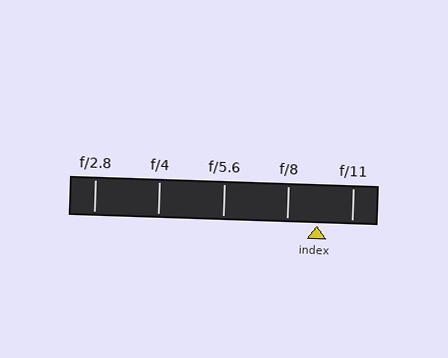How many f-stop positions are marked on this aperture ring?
There are 5 f-stop positions marked.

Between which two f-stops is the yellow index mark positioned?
The index mark is between f/8 and f/11.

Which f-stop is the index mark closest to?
The index mark is closest to f/8.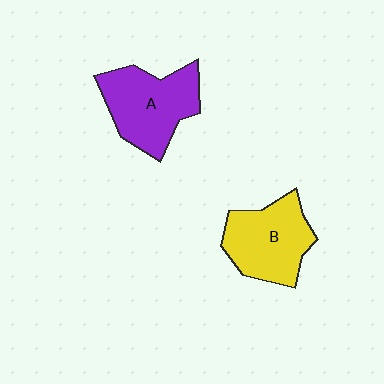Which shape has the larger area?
Shape A (purple).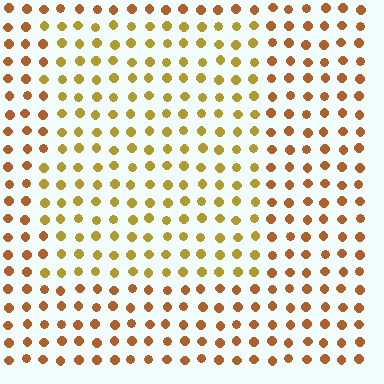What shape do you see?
I see a rectangle.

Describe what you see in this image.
The image is filled with small brown elements in a uniform arrangement. A rectangle-shaped region is visible where the elements are tinted to a slightly different hue, forming a subtle color boundary.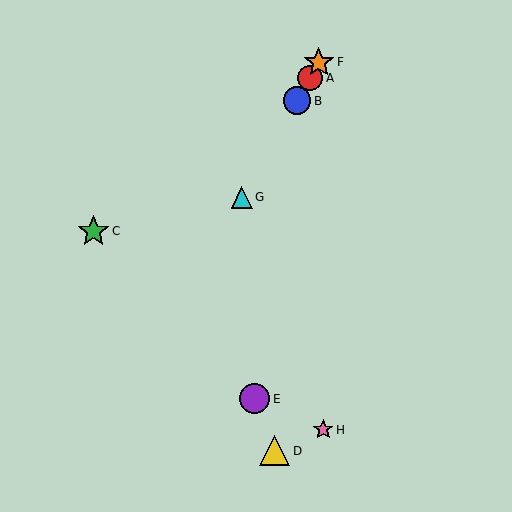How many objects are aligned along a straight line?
4 objects (A, B, F, G) are aligned along a straight line.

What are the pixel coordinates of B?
Object B is at (297, 101).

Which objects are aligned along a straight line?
Objects A, B, F, G are aligned along a straight line.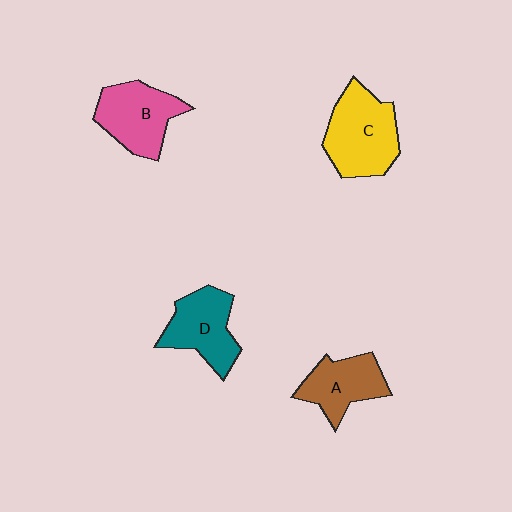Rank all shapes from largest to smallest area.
From largest to smallest: C (yellow), B (pink), D (teal), A (brown).